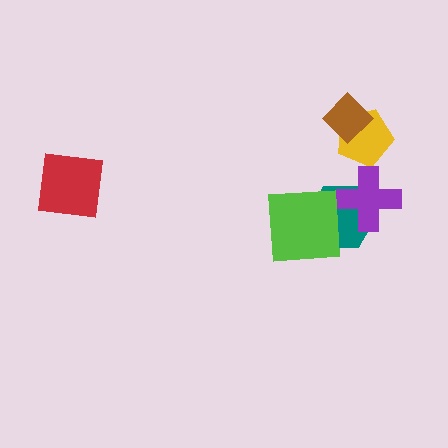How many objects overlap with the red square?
0 objects overlap with the red square.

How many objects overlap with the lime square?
1 object overlaps with the lime square.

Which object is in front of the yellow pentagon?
The brown diamond is in front of the yellow pentagon.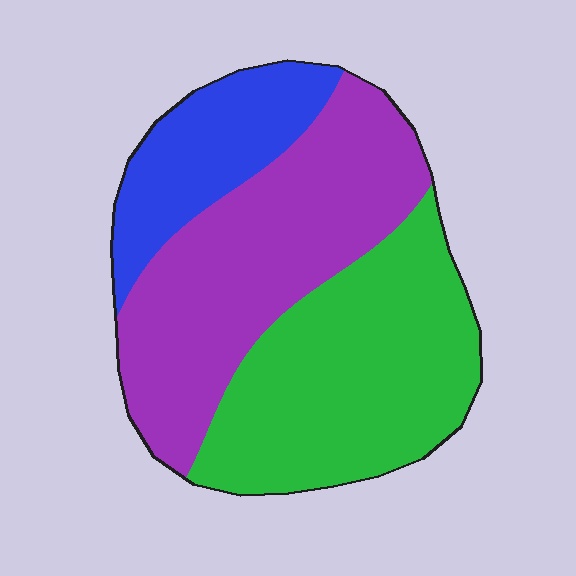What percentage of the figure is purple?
Purple covers around 40% of the figure.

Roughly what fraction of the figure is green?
Green takes up between a third and a half of the figure.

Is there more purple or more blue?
Purple.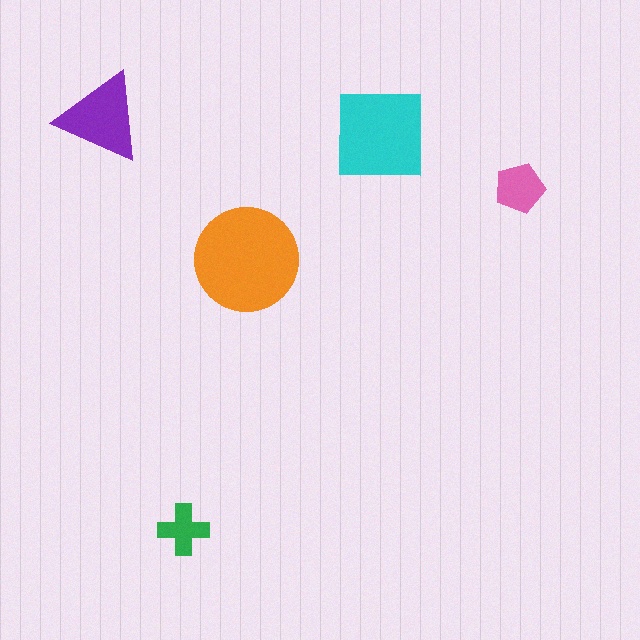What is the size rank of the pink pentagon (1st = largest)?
4th.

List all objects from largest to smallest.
The orange circle, the cyan square, the purple triangle, the pink pentagon, the green cross.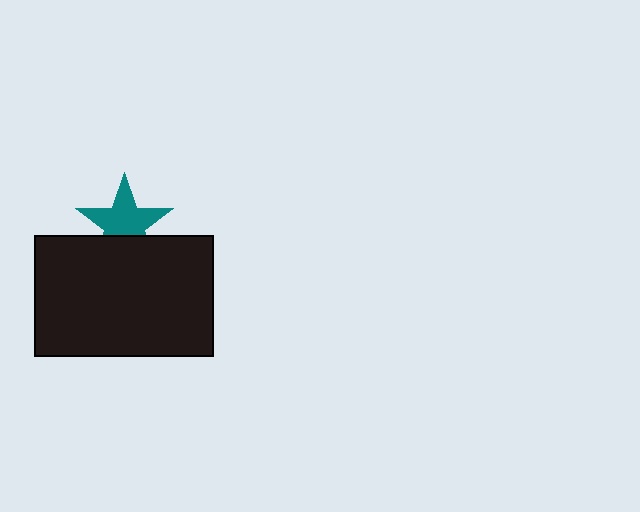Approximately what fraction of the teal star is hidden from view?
Roughly 31% of the teal star is hidden behind the black rectangle.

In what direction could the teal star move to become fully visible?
The teal star could move up. That would shift it out from behind the black rectangle entirely.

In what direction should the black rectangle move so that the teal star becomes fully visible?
The black rectangle should move down. That is the shortest direction to clear the overlap and leave the teal star fully visible.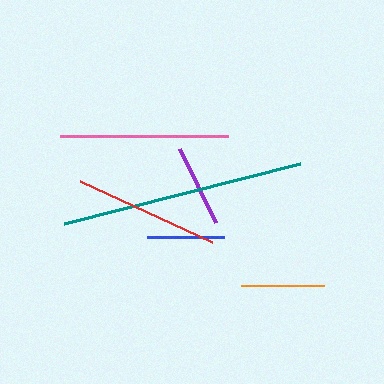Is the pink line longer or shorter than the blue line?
The pink line is longer than the blue line.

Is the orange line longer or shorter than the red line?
The red line is longer than the orange line.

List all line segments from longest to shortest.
From longest to shortest: teal, pink, red, orange, purple, blue.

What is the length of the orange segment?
The orange segment is approximately 83 pixels long.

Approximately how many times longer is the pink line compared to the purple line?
The pink line is approximately 2.0 times the length of the purple line.